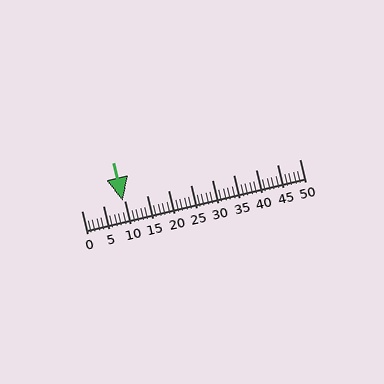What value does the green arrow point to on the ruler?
The green arrow points to approximately 10.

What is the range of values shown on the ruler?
The ruler shows values from 0 to 50.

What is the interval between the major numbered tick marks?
The major tick marks are spaced 5 units apart.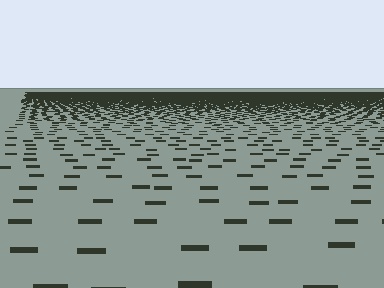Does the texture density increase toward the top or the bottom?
Density increases toward the top.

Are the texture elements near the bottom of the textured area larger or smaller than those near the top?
Larger. Near the bottom, elements are closer to the viewer and appear at a bigger on-screen size.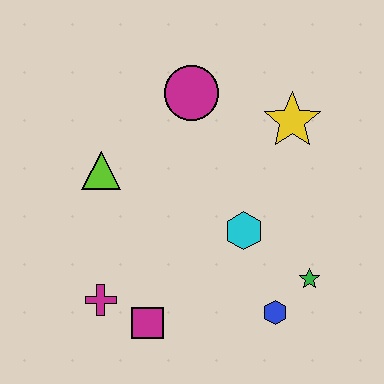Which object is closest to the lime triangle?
The magenta circle is closest to the lime triangle.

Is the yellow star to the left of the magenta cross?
No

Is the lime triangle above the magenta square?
Yes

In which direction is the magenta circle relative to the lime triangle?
The magenta circle is to the right of the lime triangle.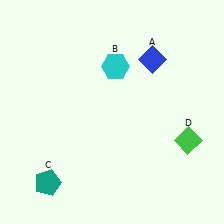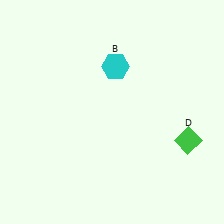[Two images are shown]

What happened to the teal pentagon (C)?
The teal pentagon (C) was removed in Image 2. It was in the bottom-left area of Image 1.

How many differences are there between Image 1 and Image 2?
There are 2 differences between the two images.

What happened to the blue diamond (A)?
The blue diamond (A) was removed in Image 2. It was in the top-right area of Image 1.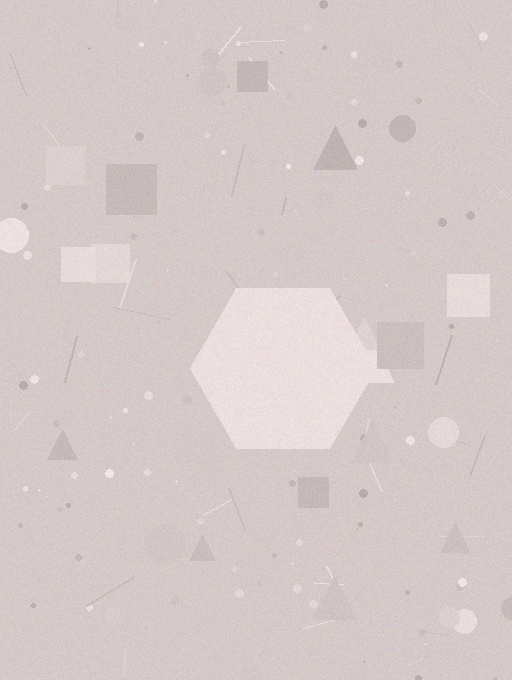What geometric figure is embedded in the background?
A hexagon is embedded in the background.